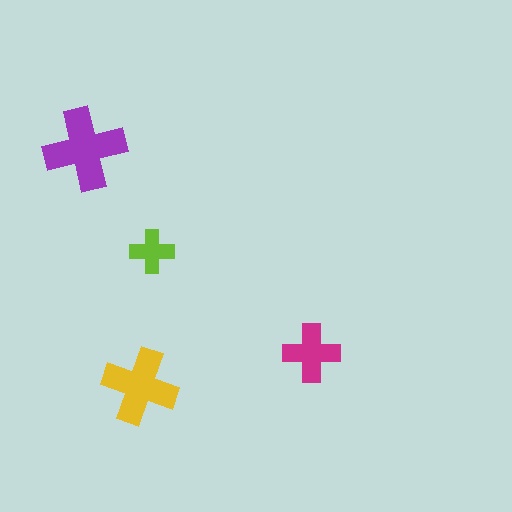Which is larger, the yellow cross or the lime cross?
The yellow one.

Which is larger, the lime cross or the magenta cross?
The magenta one.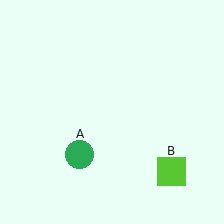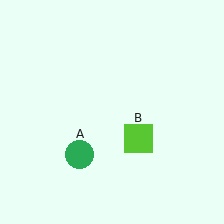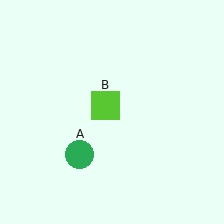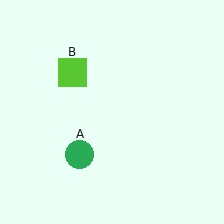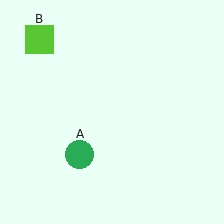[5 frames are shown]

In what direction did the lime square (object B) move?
The lime square (object B) moved up and to the left.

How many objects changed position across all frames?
1 object changed position: lime square (object B).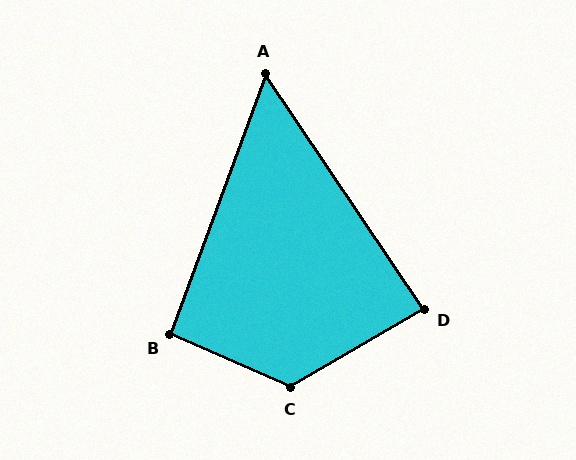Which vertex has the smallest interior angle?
A, at approximately 54 degrees.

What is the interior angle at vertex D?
Approximately 86 degrees (approximately right).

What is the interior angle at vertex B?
Approximately 94 degrees (approximately right).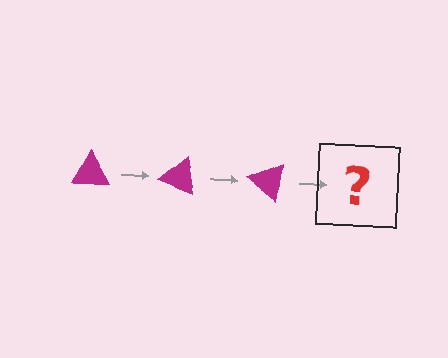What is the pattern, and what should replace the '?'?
The pattern is that the triangle rotates 20 degrees each step. The '?' should be a magenta triangle rotated 60 degrees.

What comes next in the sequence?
The next element should be a magenta triangle rotated 60 degrees.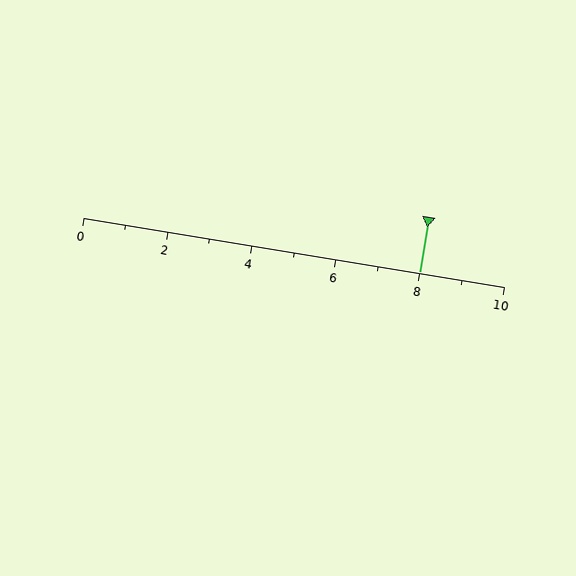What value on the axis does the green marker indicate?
The marker indicates approximately 8.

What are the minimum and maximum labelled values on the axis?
The axis runs from 0 to 10.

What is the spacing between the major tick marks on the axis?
The major ticks are spaced 2 apart.